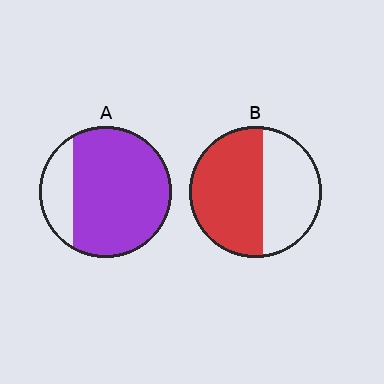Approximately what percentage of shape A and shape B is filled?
A is approximately 80% and B is approximately 55%.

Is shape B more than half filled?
Yes.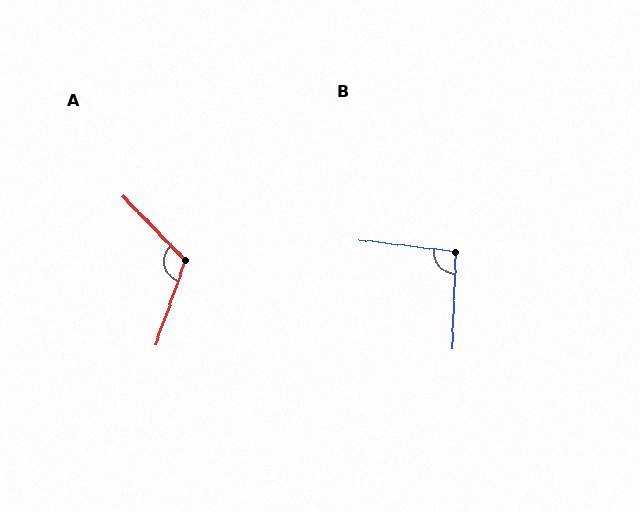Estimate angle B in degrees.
Approximately 95 degrees.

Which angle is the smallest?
B, at approximately 95 degrees.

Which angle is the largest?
A, at approximately 116 degrees.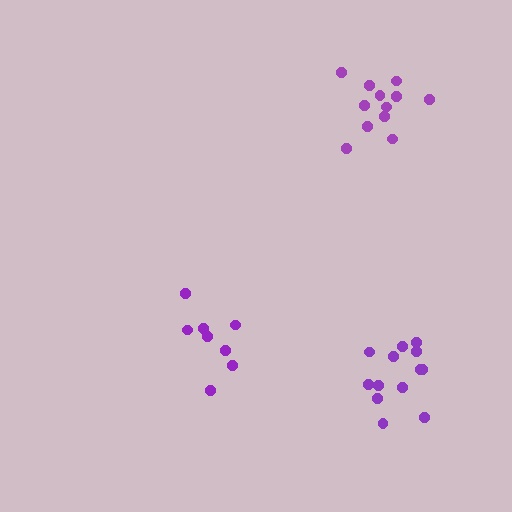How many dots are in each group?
Group 1: 12 dots, Group 2: 13 dots, Group 3: 8 dots (33 total).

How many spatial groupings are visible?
There are 3 spatial groupings.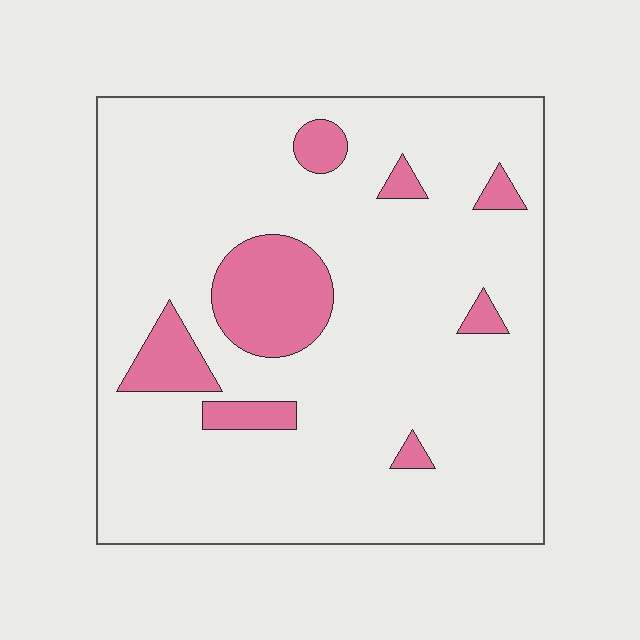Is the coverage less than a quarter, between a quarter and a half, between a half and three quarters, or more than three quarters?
Less than a quarter.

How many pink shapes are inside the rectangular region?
8.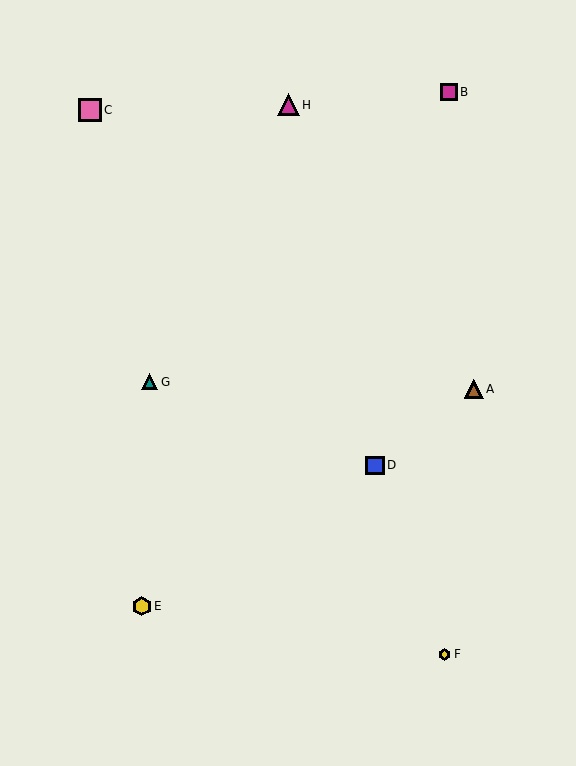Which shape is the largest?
The pink square (labeled C) is the largest.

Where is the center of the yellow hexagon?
The center of the yellow hexagon is at (445, 654).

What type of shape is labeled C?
Shape C is a pink square.